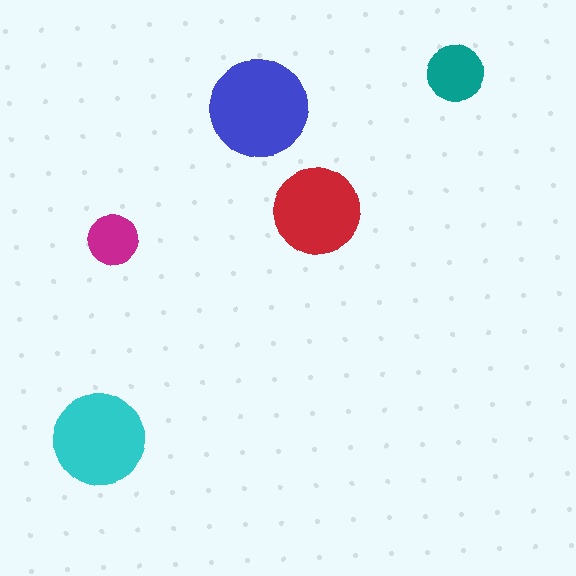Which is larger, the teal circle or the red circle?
The red one.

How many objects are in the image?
There are 5 objects in the image.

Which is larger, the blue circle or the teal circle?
The blue one.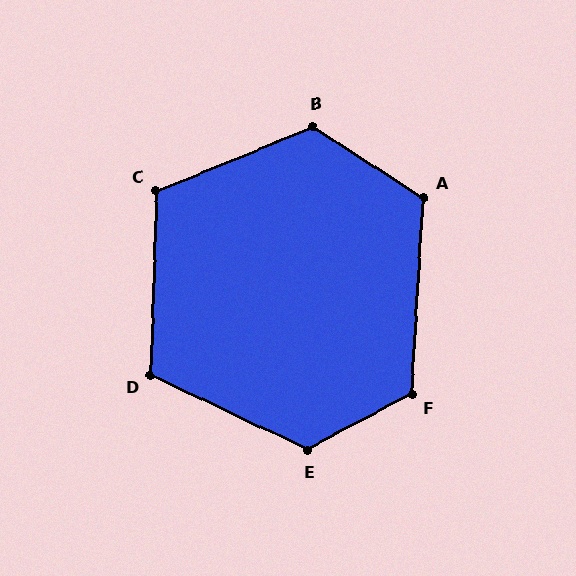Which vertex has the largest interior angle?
E, at approximately 127 degrees.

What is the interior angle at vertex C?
Approximately 114 degrees (obtuse).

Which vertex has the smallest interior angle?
D, at approximately 113 degrees.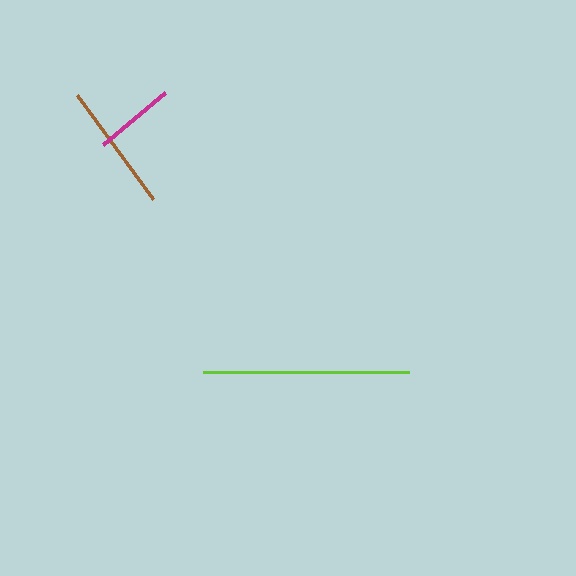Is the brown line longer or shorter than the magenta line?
The brown line is longer than the magenta line.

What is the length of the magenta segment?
The magenta segment is approximately 81 pixels long.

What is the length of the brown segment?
The brown segment is approximately 129 pixels long.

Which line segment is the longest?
The lime line is the longest at approximately 206 pixels.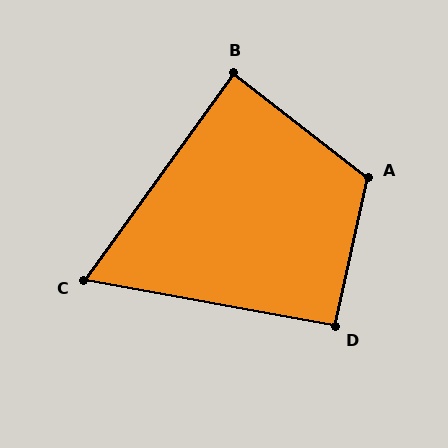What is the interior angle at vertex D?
Approximately 92 degrees (approximately right).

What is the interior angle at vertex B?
Approximately 88 degrees (approximately right).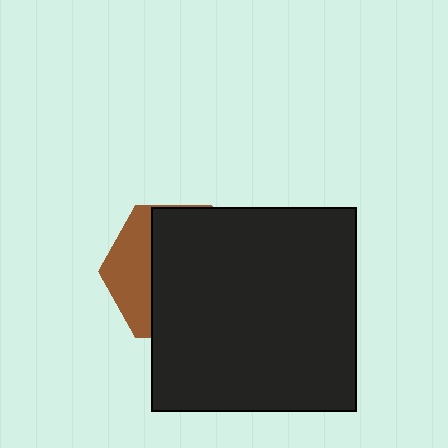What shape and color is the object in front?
The object in front is a black square.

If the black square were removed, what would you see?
You would see the complete brown hexagon.